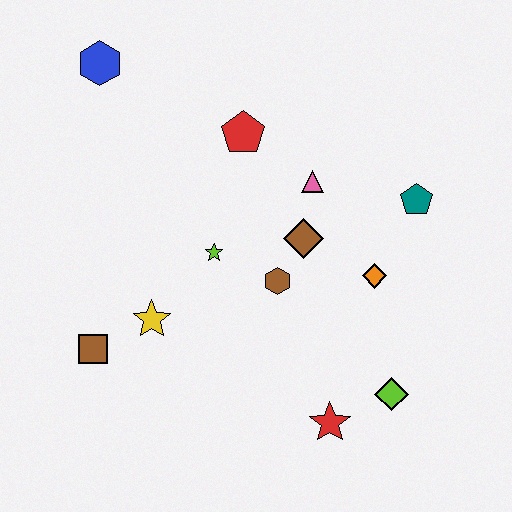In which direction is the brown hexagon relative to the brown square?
The brown hexagon is to the right of the brown square.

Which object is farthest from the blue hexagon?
The lime diamond is farthest from the blue hexagon.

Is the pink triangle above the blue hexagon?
No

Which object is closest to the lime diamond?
The red star is closest to the lime diamond.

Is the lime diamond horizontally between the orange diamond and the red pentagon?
No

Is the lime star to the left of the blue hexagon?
No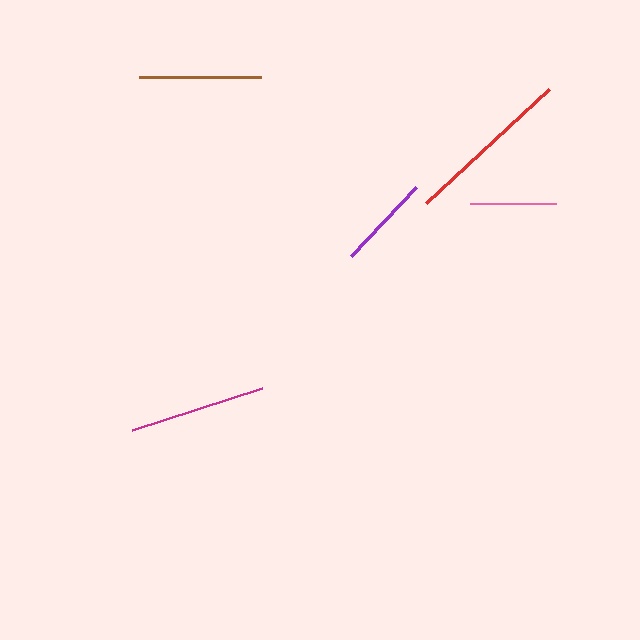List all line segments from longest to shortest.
From longest to shortest: red, magenta, brown, purple, pink.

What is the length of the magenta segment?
The magenta segment is approximately 137 pixels long.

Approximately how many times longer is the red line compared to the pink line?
The red line is approximately 1.9 times the length of the pink line.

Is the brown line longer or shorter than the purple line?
The brown line is longer than the purple line.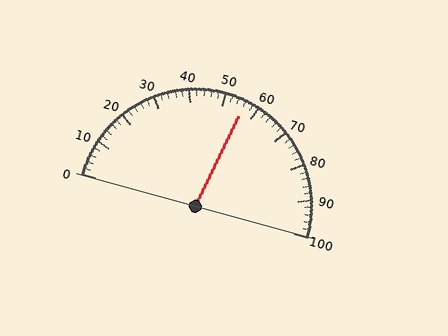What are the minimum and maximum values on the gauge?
The gauge ranges from 0 to 100.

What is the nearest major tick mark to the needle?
The nearest major tick mark is 60.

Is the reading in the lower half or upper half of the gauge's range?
The reading is in the upper half of the range (0 to 100).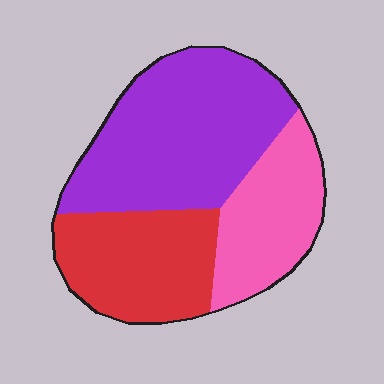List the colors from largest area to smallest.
From largest to smallest: purple, red, pink.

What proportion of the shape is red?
Red takes up between a quarter and a half of the shape.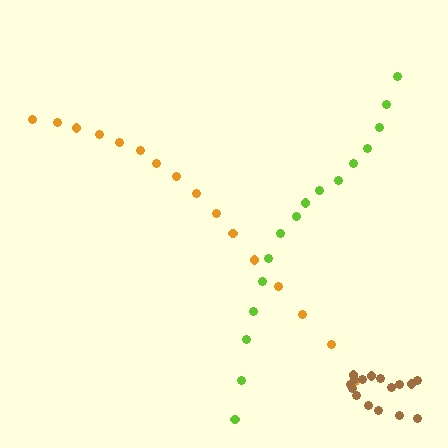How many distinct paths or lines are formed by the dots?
There are 3 distinct paths.